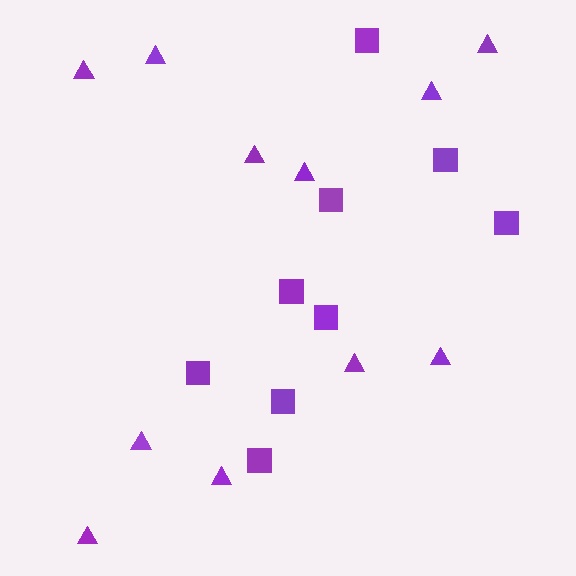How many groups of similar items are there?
There are 2 groups: one group of triangles (11) and one group of squares (9).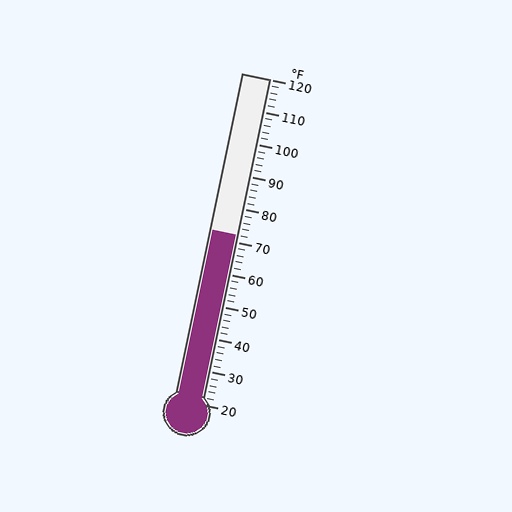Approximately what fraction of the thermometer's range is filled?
The thermometer is filled to approximately 50% of its range.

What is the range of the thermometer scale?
The thermometer scale ranges from 20°F to 120°F.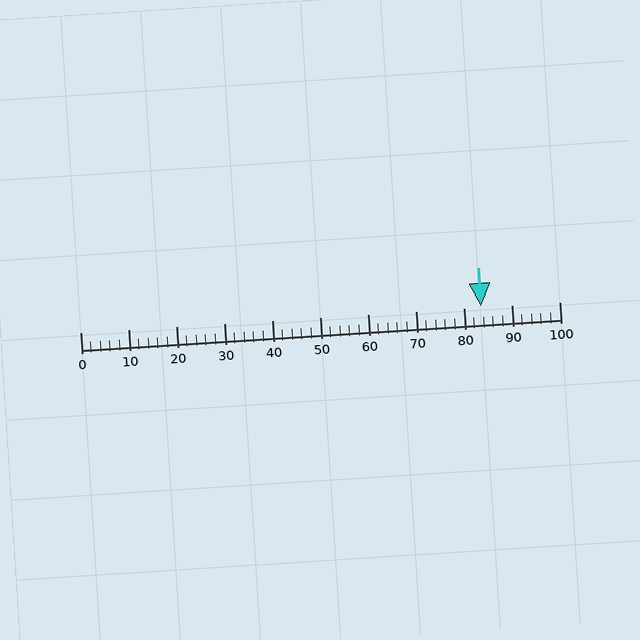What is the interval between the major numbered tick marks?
The major tick marks are spaced 10 units apart.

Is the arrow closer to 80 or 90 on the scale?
The arrow is closer to 80.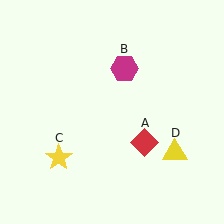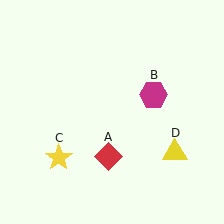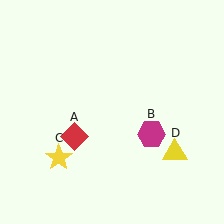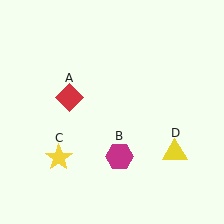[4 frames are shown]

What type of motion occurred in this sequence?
The red diamond (object A), magenta hexagon (object B) rotated clockwise around the center of the scene.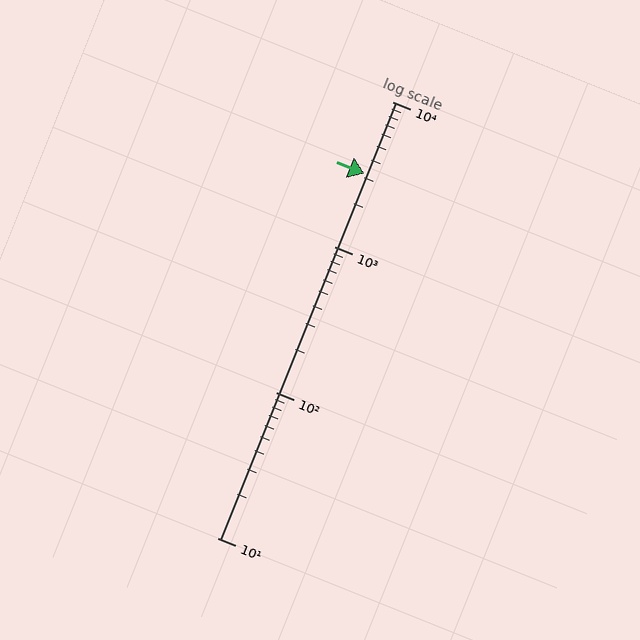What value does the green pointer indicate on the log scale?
The pointer indicates approximately 3200.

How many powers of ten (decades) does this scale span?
The scale spans 3 decades, from 10 to 10000.